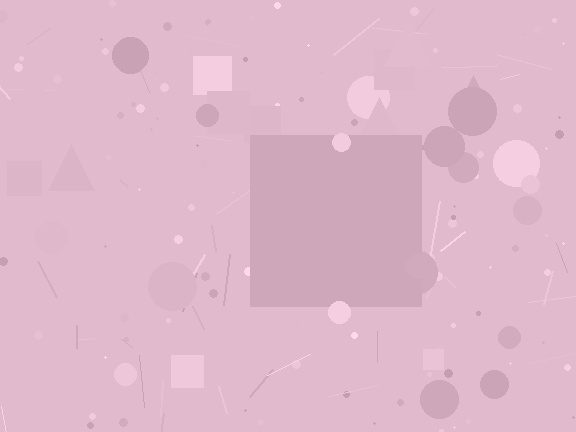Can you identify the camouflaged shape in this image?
The camouflaged shape is a square.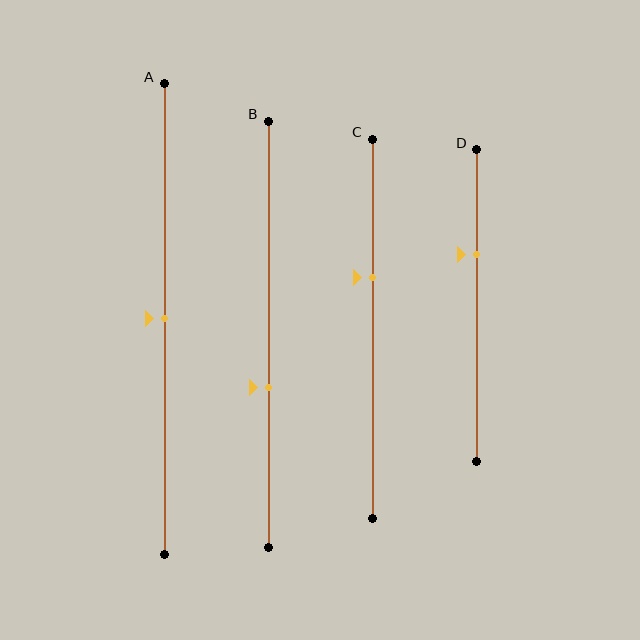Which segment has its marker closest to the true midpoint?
Segment A has its marker closest to the true midpoint.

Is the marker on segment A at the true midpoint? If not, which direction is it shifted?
Yes, the marker on segment A is at the true midpoint.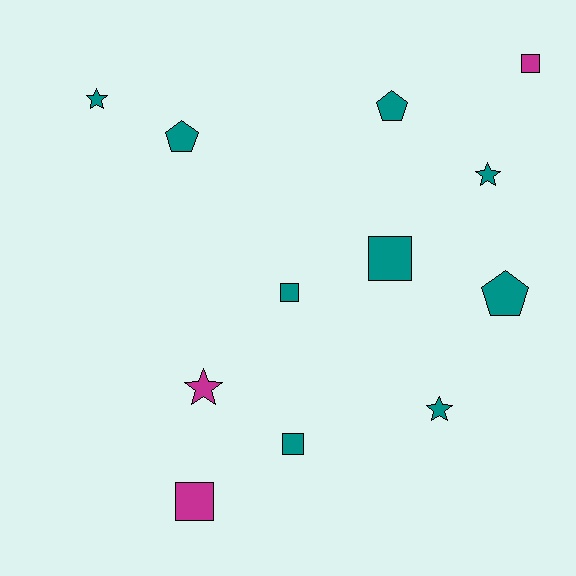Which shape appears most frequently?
Square, with 5 objects.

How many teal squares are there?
There are 3 teal squares.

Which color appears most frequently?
Teal, with 9 objects.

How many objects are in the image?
There are 12 objects.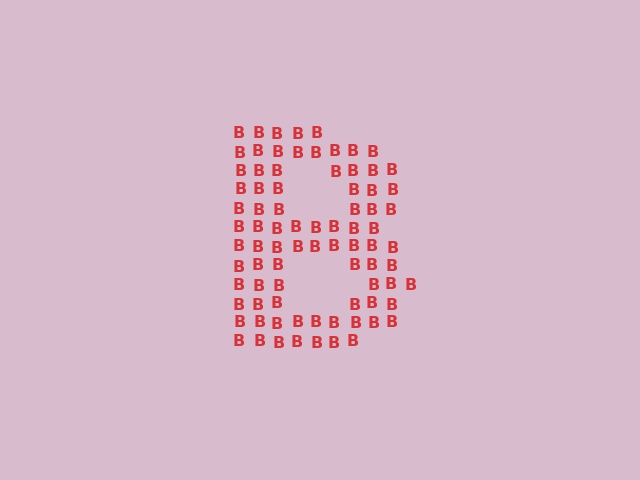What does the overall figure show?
The overall figure shows the letter B.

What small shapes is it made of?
It is made of small letter B's.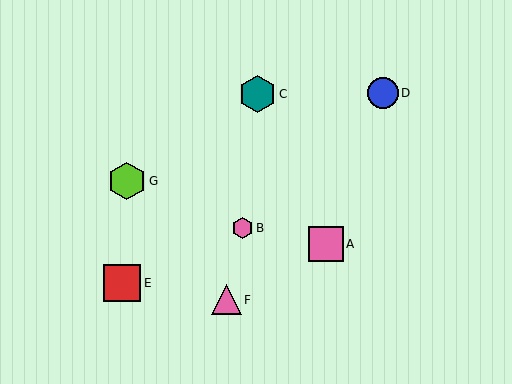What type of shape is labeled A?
Shape A is a pink square.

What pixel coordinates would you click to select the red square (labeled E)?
Click at (122, 283) to select the red square E.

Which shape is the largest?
The lime hexagon (labeled G) is the largest.